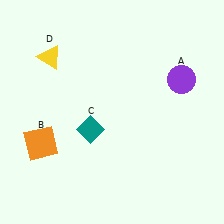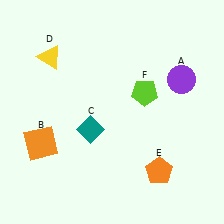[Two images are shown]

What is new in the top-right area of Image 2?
A lime pentagon (F) was added in the top-right area of Image 2.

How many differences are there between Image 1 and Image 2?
There are 2 differences between the two images.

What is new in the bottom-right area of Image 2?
An orange pentagon (E) was added in the bottom-right area of Image 2.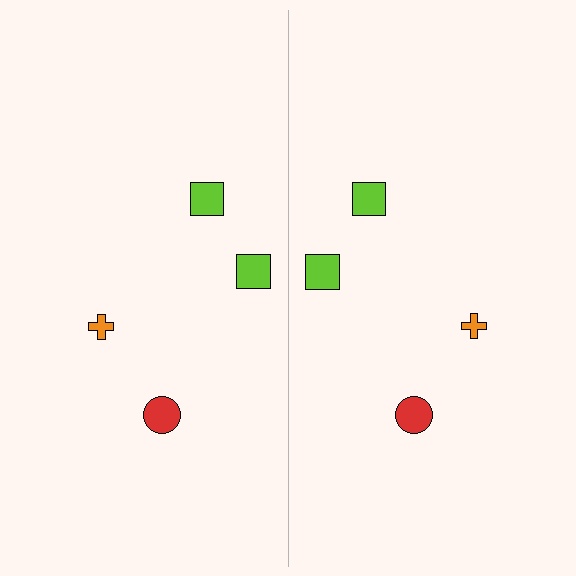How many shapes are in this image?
There are 8 shapes in this image.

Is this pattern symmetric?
Yes, this pattern has bilateral (reflection) symmetry.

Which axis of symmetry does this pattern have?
The pattern has a vertical axis of symmetry running through the center of the image.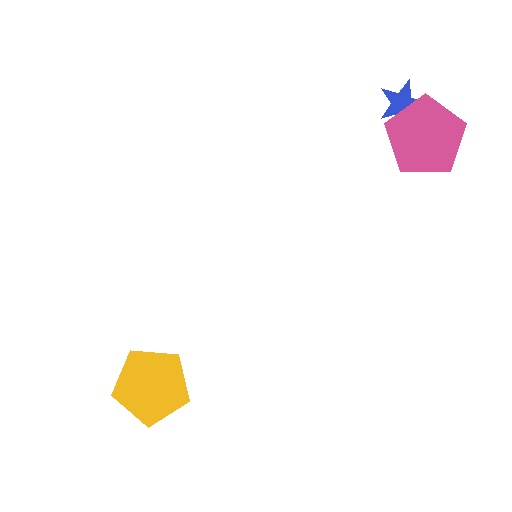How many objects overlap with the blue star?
1 object overlaps with the blue star.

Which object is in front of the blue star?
The pink pentagon is in front of the blue star.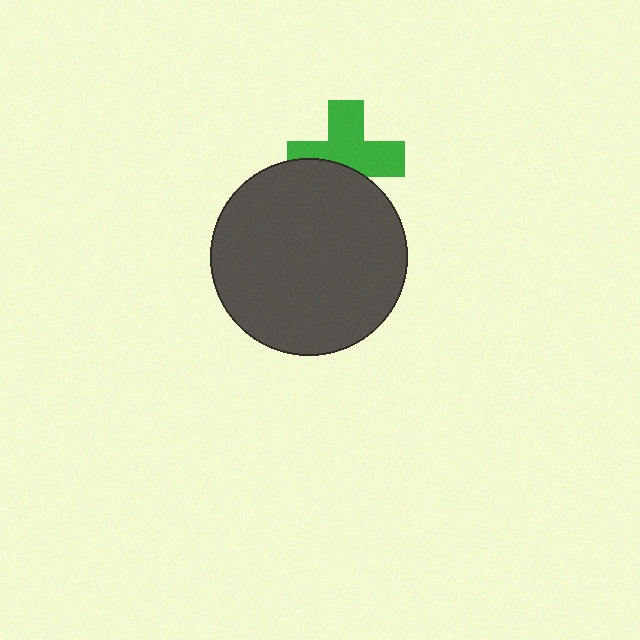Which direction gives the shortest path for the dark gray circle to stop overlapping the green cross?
Moving down gives the shortest separation.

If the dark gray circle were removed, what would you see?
You would see the complete green cross.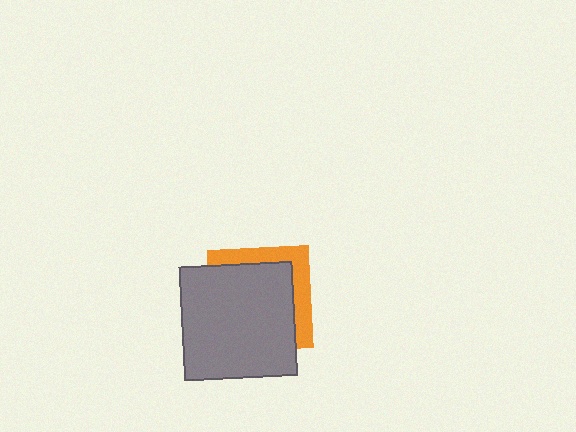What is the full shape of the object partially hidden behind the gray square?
The partially hidden object is an orange square.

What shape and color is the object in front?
The object in front is a gray square.